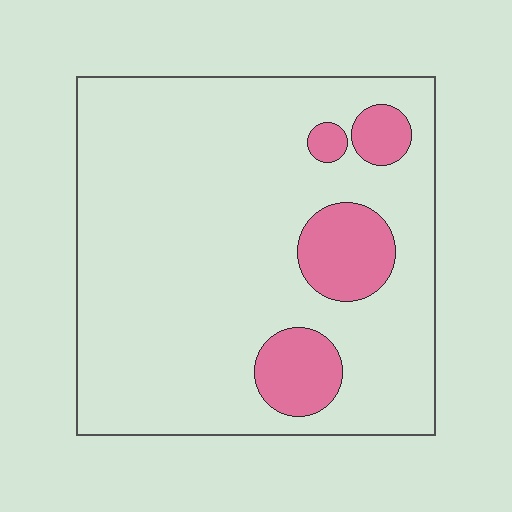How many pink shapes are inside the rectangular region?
4.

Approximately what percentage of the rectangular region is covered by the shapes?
Approximately 15%.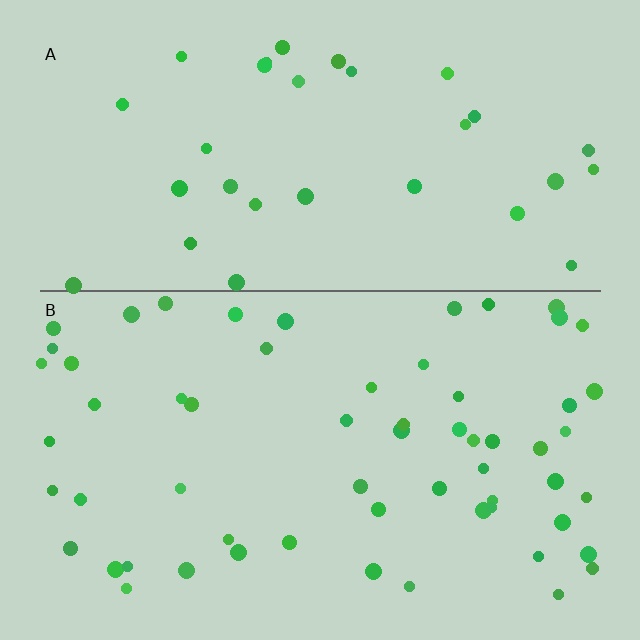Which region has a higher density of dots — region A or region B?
B (the bottom).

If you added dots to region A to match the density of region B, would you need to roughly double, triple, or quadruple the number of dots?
Approximately double.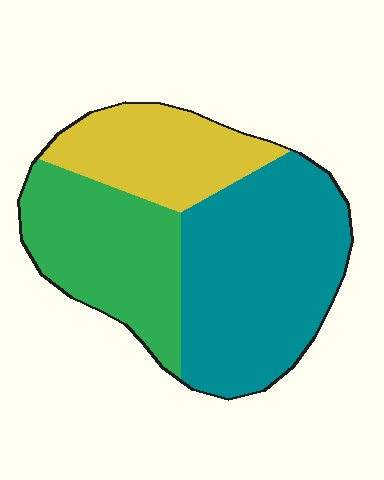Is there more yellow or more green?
Green.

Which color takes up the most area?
Teal, at roughly 45%.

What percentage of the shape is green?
Green covers roughly 30% of the shape.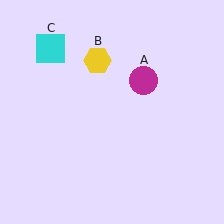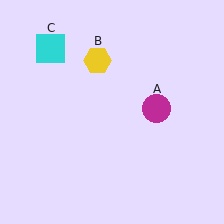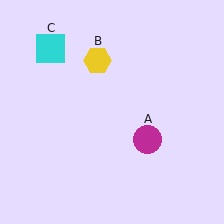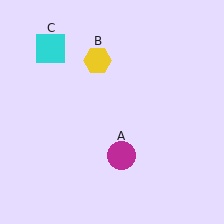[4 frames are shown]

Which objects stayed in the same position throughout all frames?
Yellow hexagon (object B) and cyan square (object C) remained stationary.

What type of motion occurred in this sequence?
The magenta circle (object A) rotated clockwise around the center of the scene.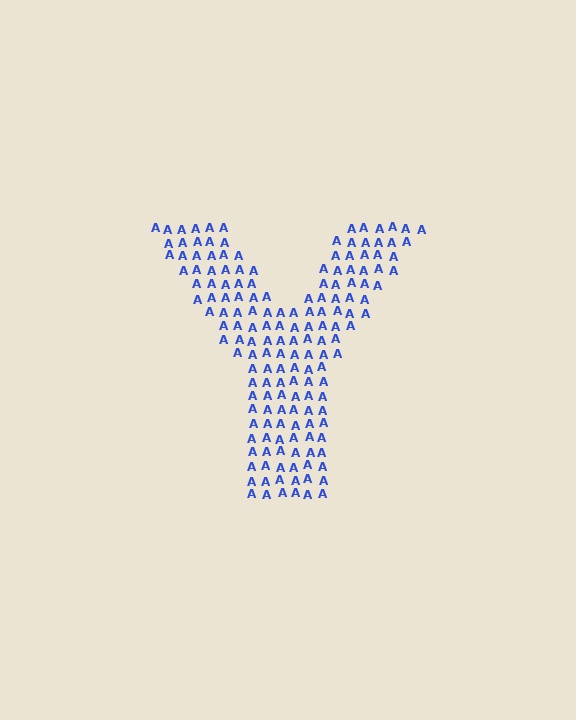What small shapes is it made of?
It is made of small letter A's.